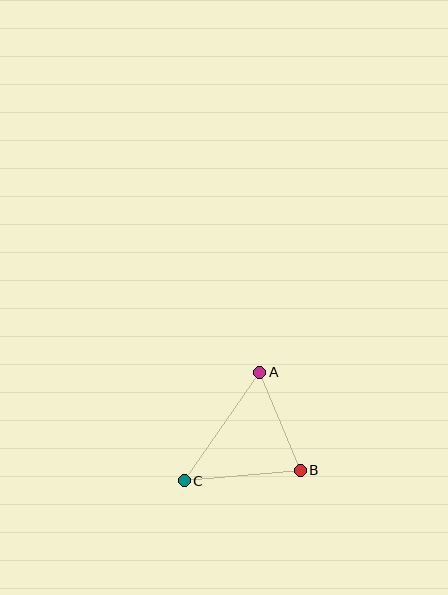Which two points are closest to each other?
Points A and B are closest to each other.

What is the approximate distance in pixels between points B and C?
The distance between B and C is approximately 116 pixels.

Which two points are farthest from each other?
Points A and C are farthest from each other.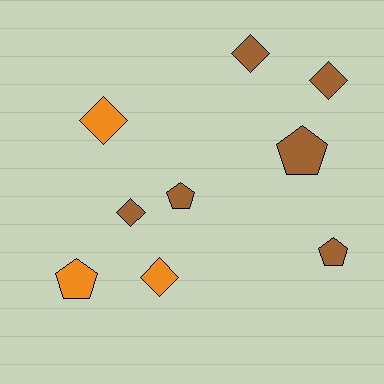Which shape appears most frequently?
Diamond, with 5 objects.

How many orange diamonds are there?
There are 2 orange diamonds.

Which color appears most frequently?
Brown, with 6 objects.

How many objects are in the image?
There are 9 objects.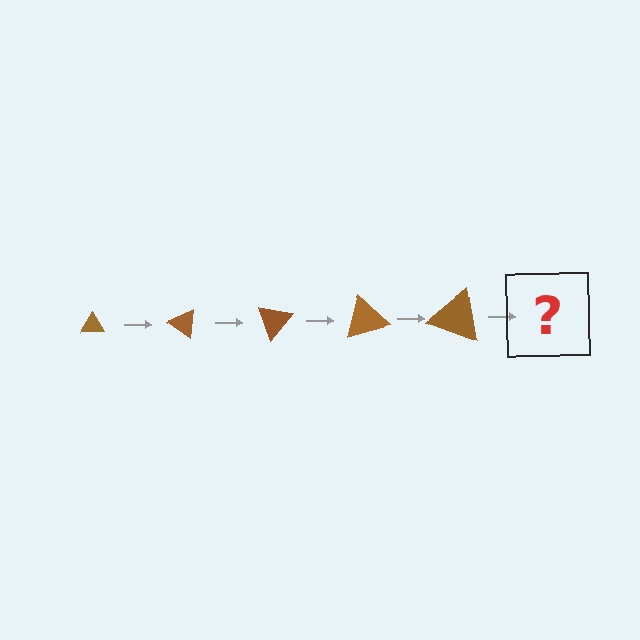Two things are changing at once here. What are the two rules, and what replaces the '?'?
The two rules are that the triangle grows larger each step and it rotates 35 degrees each step. The '?' should be a triangle, larger than the previous one and rotated 175 degrees from the start.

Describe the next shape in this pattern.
It should be a triangle, larger than the previous one and rotated 175 degrees from the start.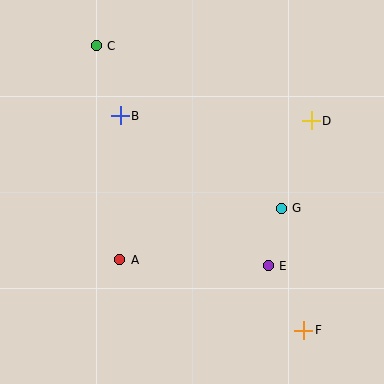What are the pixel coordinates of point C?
Point C is at (96, 46).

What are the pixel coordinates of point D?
Point D is at (311, 121).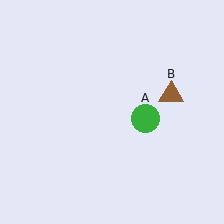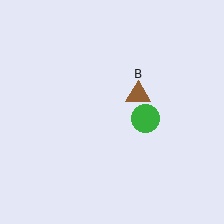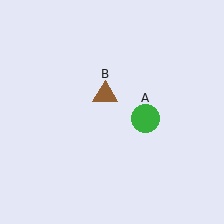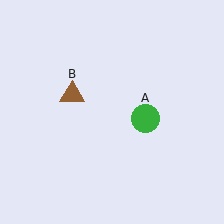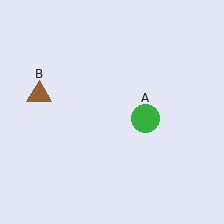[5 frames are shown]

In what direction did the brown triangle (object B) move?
The brown triangle (object B) moved left.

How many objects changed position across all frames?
1 object changed position: brown triangle (object B).